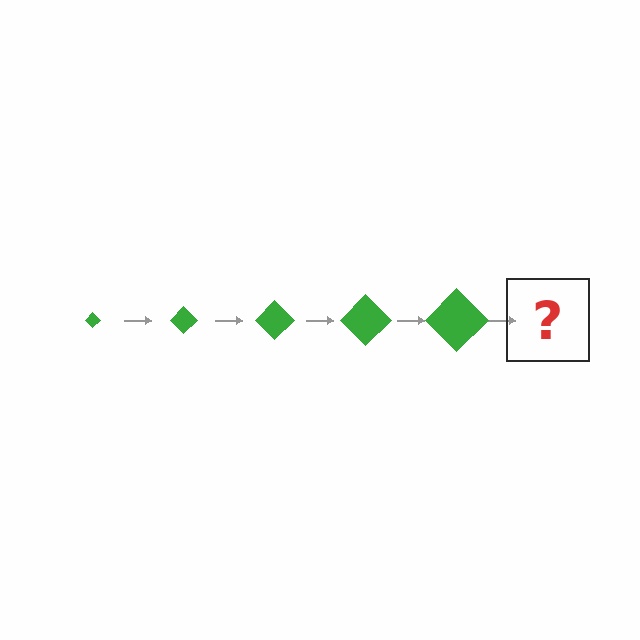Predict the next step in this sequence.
The next step is a green diamond, larger than the previous one.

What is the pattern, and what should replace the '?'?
The pattern is that the diamond gets progressively larger each step. The '?' should be a green diamond, larger than the previous one.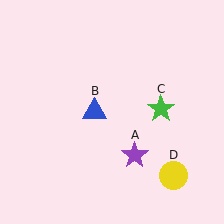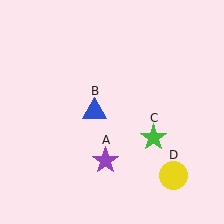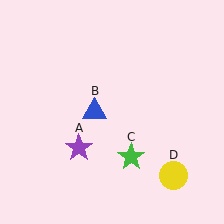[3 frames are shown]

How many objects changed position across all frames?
2 objects changed position: purple star (object A), green star (object C).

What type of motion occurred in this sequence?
The purple star (object A), green star (object C) rotated clockwise around the center of the scene.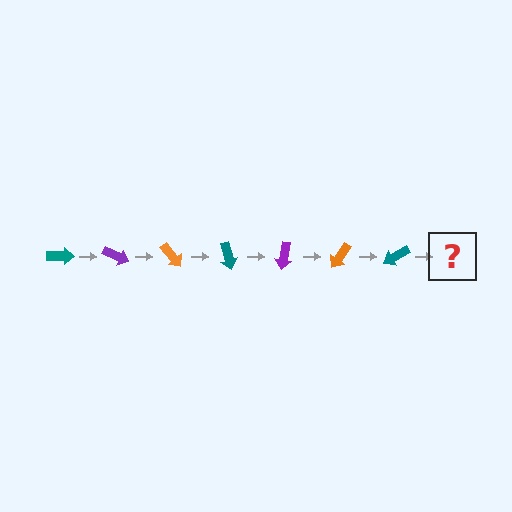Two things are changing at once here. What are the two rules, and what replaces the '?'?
The two rules are that it rotates 25 degrees each step and the color cycles through teal, purple, and orange. The '?' should be a purple arrow, rotated 175 degrees from the start.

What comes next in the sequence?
The next element should be a purple arrow, rotated 175 degrees from the start.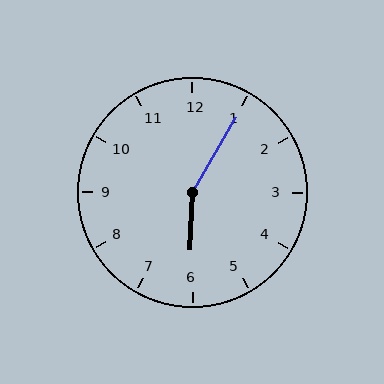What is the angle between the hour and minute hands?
Approximately 152 degrees.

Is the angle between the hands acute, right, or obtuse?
It is obtuse.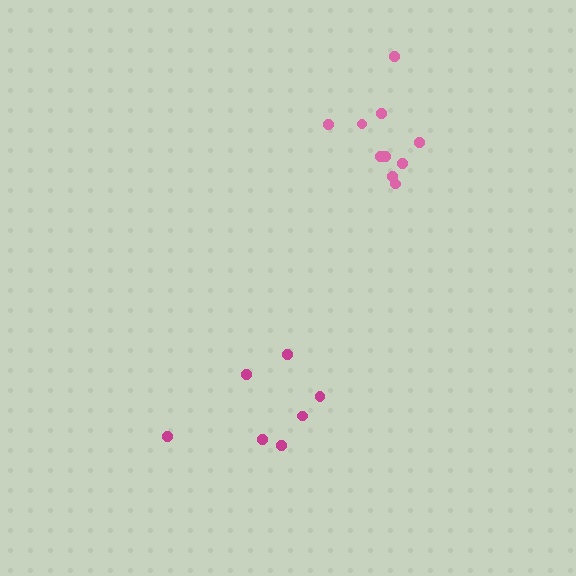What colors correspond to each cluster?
The clusters are colored: magenta, pink.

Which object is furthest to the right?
The pink cluster is rightmost.